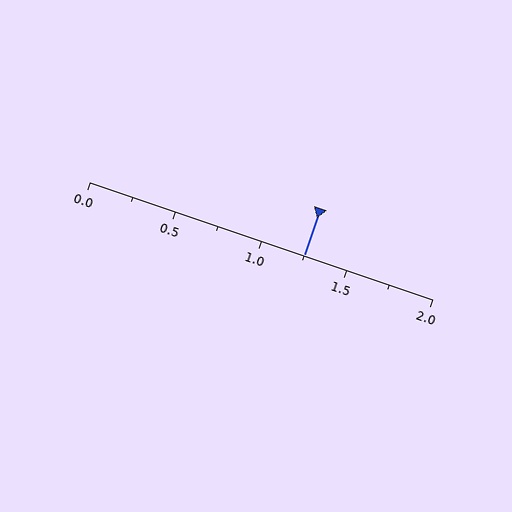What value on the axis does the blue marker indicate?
The marker indicates approximately 1.25.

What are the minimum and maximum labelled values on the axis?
The axis runs from 0.0 to 2.0.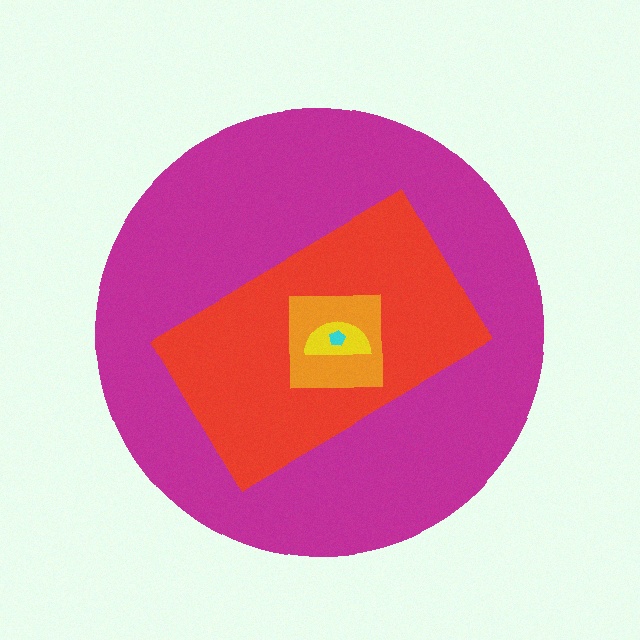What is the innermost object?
The cyan pentagon.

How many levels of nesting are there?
5.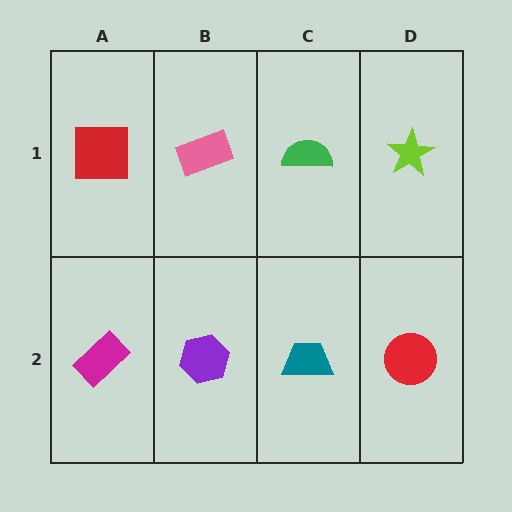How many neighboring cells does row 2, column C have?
3.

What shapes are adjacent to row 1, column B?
A purple hexagon (row 2, column B), a red square (row 1, column A), a green semicircle (row 1, column C).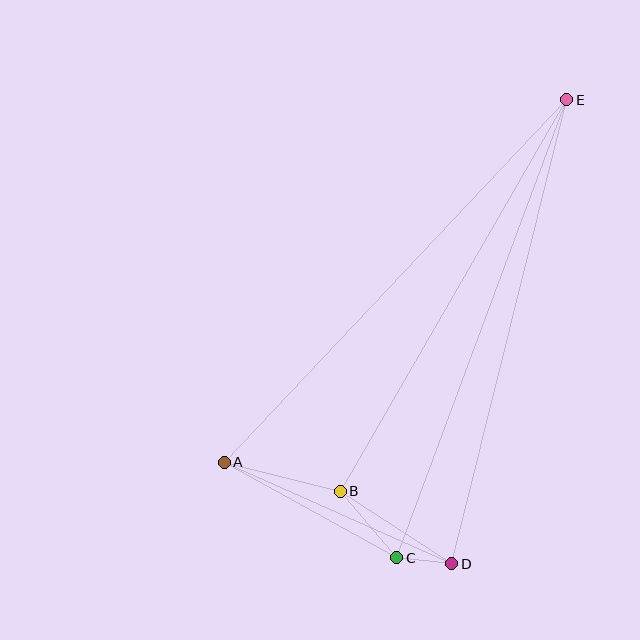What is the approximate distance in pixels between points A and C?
The distance between A and C is approximately 197 pixels.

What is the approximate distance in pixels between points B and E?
The distance between B and E is approximately 452 pixels.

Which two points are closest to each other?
Points C and D are closest to each other.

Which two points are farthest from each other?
Points A and E are farthest from each other.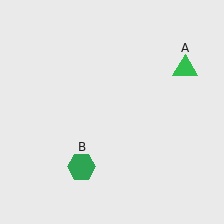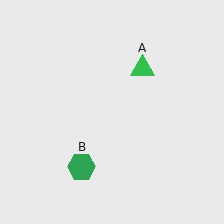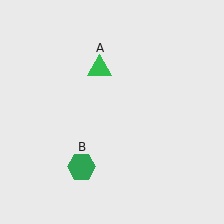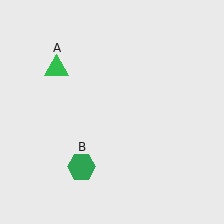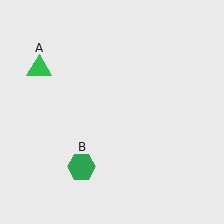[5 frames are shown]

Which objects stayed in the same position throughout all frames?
Green hexagon (object B) remained stationary.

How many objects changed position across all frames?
1 object changed position: green triangle (object A).